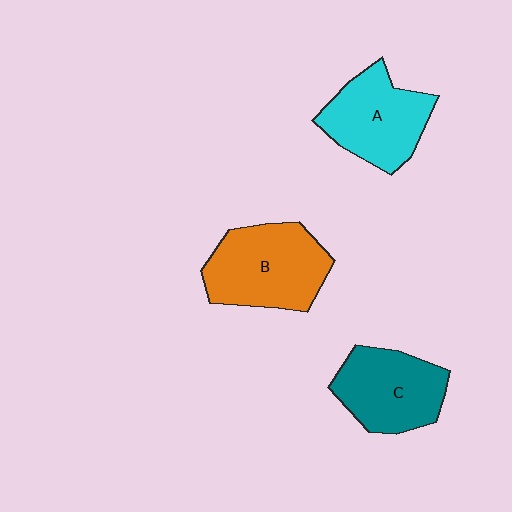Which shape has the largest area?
Shape B (orange).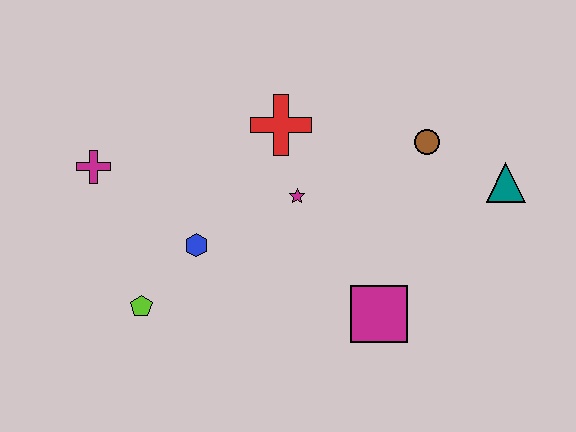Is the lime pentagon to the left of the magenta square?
Yes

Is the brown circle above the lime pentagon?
Yes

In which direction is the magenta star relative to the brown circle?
The magenta star is to the left of the brown circle.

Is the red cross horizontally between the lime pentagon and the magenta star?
Yes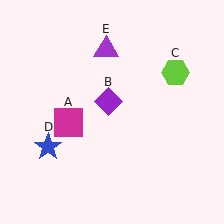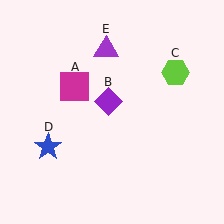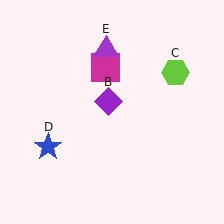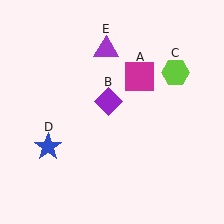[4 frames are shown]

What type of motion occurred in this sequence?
The magenta square (object A) rotated clockwise around the center of the scene.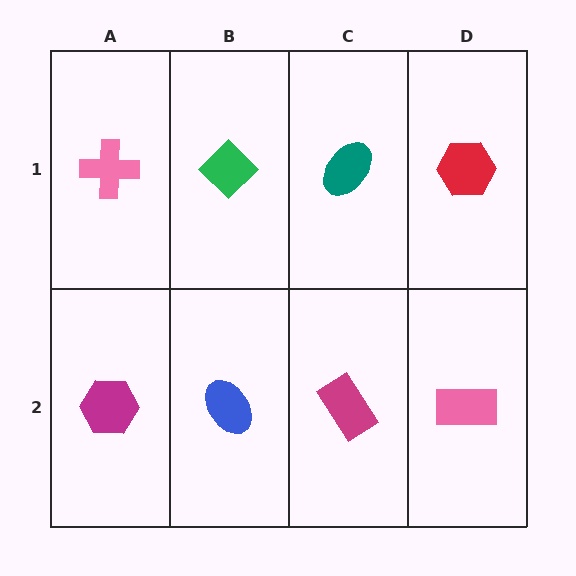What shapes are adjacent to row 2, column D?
A red hexagon (row 1, column D), a magenta rectangle (row 2, column C).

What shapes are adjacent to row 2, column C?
A teal ellipse (row 1, column C), a blue ellipse (row 2, column B), a pink rectangle (row 2, column D).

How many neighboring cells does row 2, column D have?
2.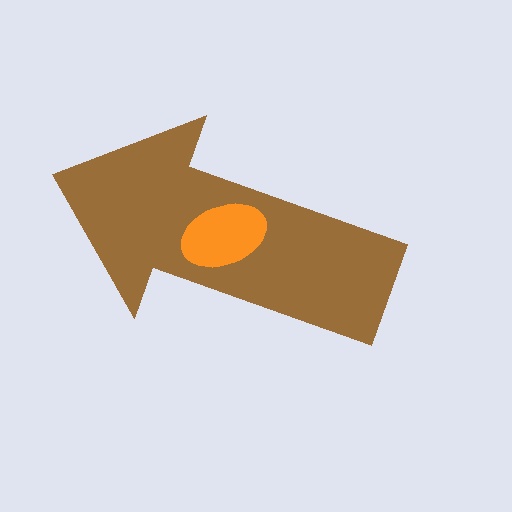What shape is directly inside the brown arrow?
The orange ellipse.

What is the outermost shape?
The brown arrow.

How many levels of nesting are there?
2.